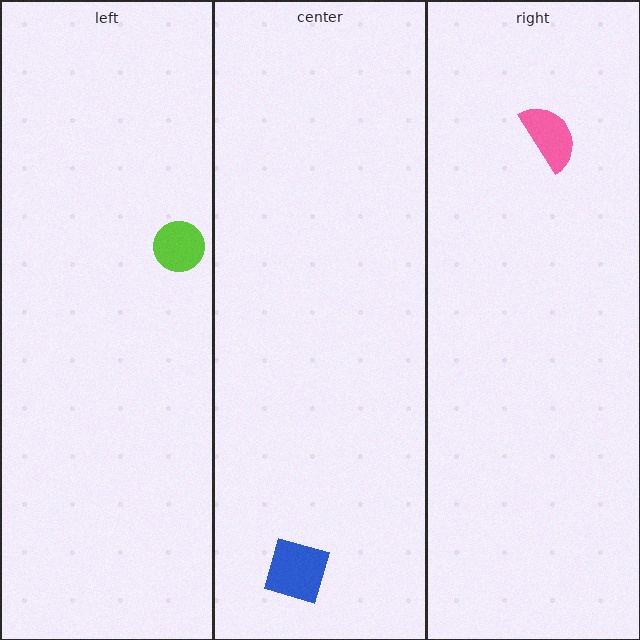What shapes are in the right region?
The pink semicircle.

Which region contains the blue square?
The center region.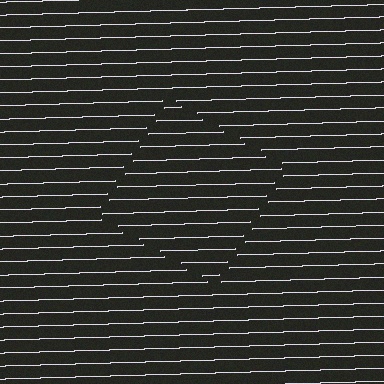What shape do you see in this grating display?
An illusory square. The interior of the shape contains the same grating, shifted by half a period — the contour is defined by the phase discontinuity where line-ends from the inner and outer gratings abut.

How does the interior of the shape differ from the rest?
The interior of the shape contains the same grating, shifted by half a period — the contour is defined by the phase discontinuity where line-ends from the inner and outer gratings abut.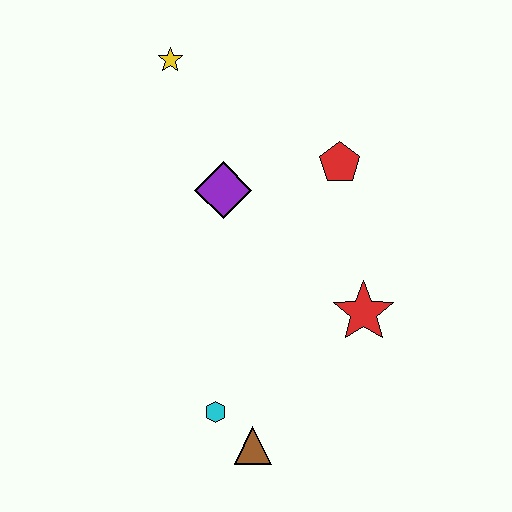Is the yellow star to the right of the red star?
No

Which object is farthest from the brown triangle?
The yellow star is farthest from the brown triangle.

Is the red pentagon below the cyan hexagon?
No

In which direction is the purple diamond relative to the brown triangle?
The purple diamond is above the brown triangle.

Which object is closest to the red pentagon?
The purple diamond is closest to the red pentagon.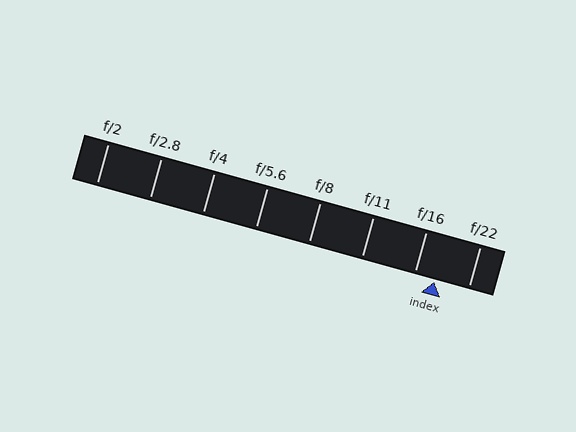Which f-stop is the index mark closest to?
The index mark is closest to f/16.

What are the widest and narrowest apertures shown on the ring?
The widest aperture shown is f/2 and the narrowest is f/22.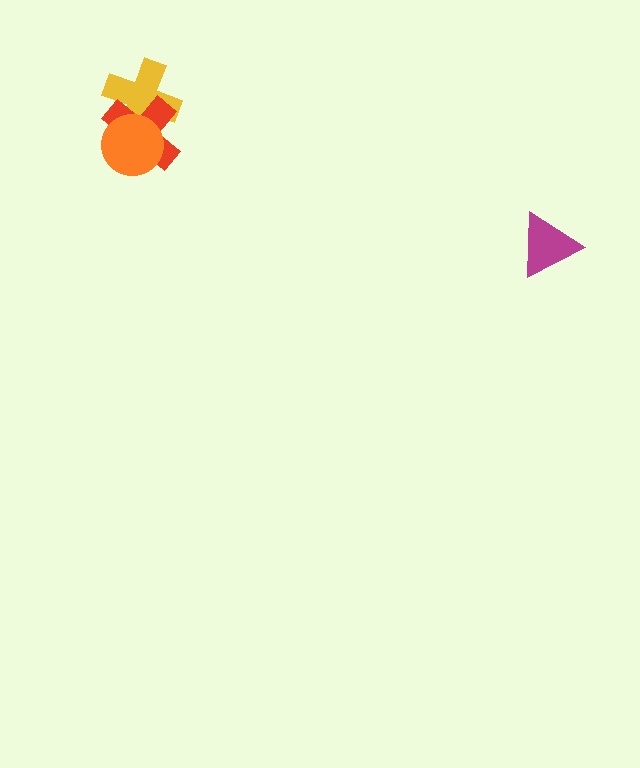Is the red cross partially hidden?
Yes, it is partially covered by another shape.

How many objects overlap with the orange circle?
2 objects overlap with the orange circle.